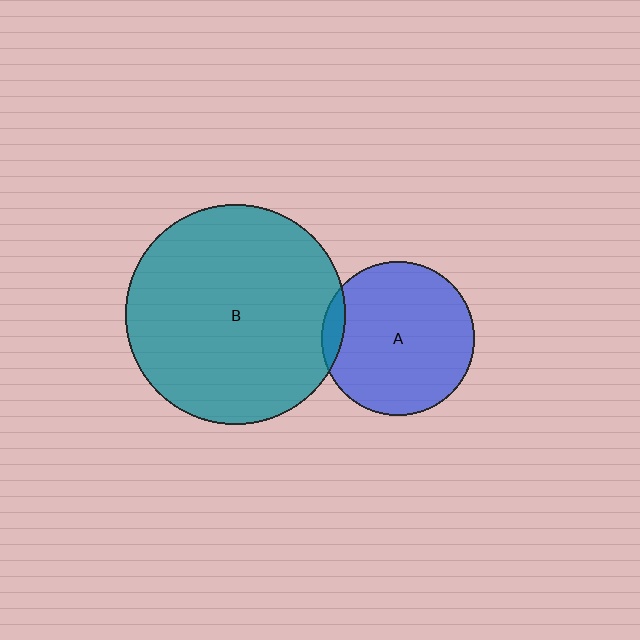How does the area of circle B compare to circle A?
Approximately 2.1 times.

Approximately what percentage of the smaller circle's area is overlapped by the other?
Approximately 5%.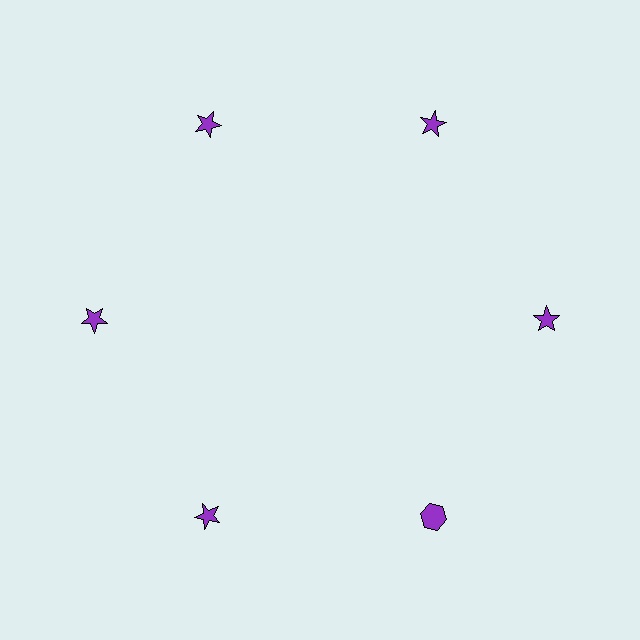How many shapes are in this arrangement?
There are 6 shapes arranged in a ring pattern.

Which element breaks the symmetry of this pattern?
The purple hexagon at roughly the 5 o'clock position breaks the symmetry. All other shapes are purple stars.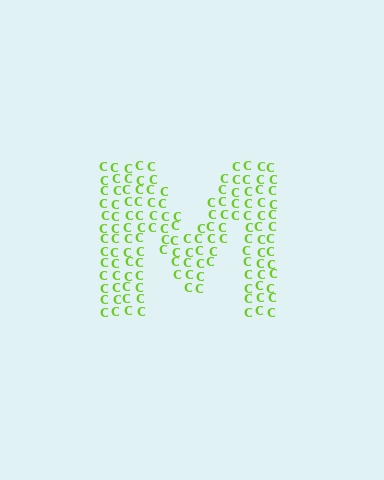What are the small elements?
The small elements are letter C's.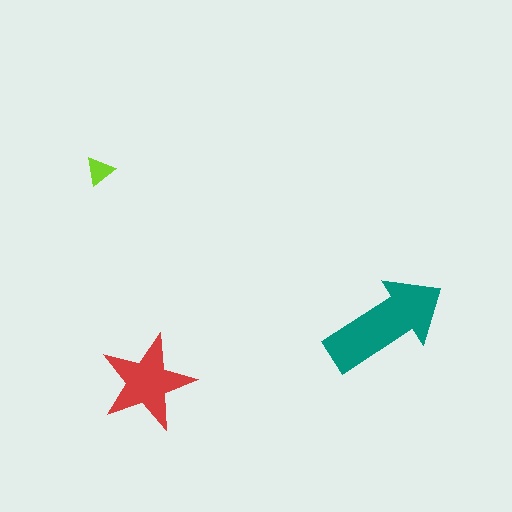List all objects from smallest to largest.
The lime triangle, the red star, the teal arrow.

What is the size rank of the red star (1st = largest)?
2nd.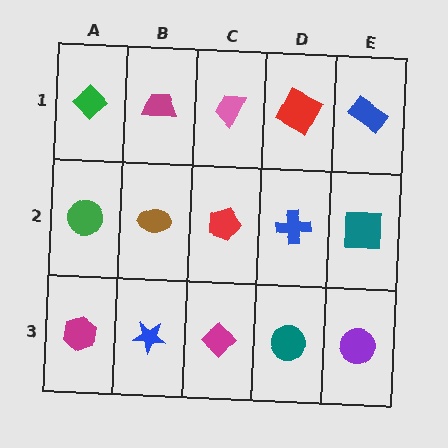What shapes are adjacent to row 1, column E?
A teal square (row 2, column E), a red square (row 1, column D).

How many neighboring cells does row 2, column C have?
4.